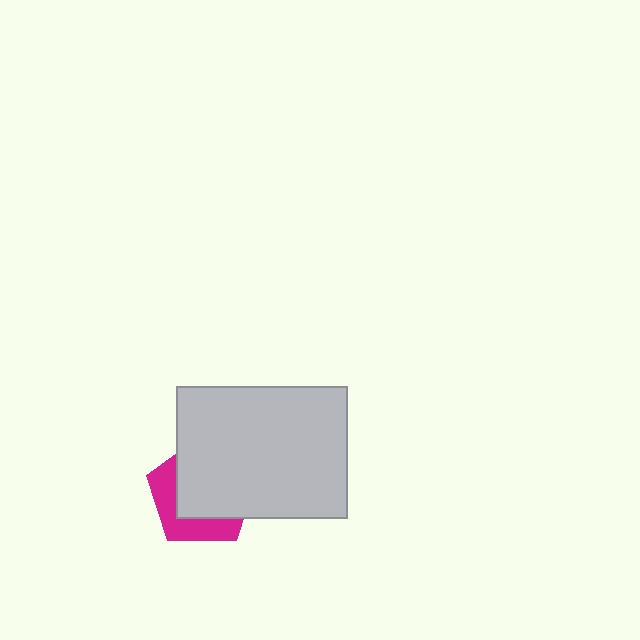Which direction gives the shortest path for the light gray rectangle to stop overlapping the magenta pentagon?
Moving toward the upper-right gives the shortest separation.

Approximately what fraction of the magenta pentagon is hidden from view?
Roughly 64% of the magenta pentagon is hidden behind the light gray rectangle.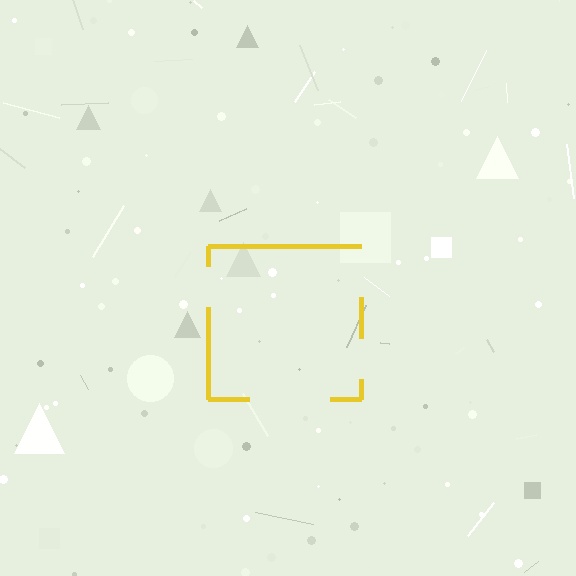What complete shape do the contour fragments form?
The contour fragments form a square.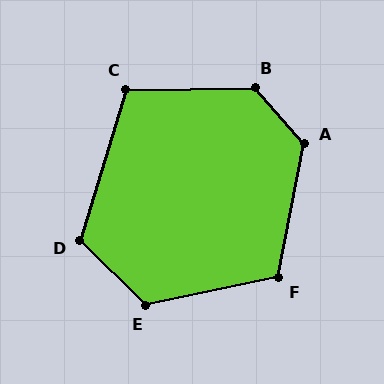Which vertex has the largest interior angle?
B, at approximately 130 degrees.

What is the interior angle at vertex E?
Approximately 124 degrees (obtuse).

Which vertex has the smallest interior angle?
C, at approximately 108 degrees.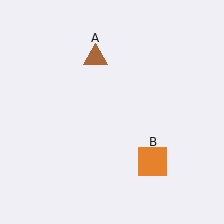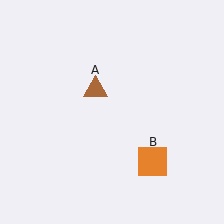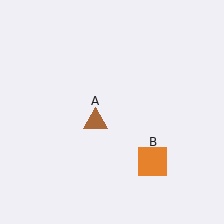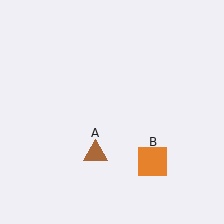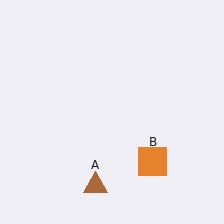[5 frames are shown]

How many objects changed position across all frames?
1 object changed position: brown triangle (object A).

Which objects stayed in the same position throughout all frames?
Orange square (object B) remained stationary.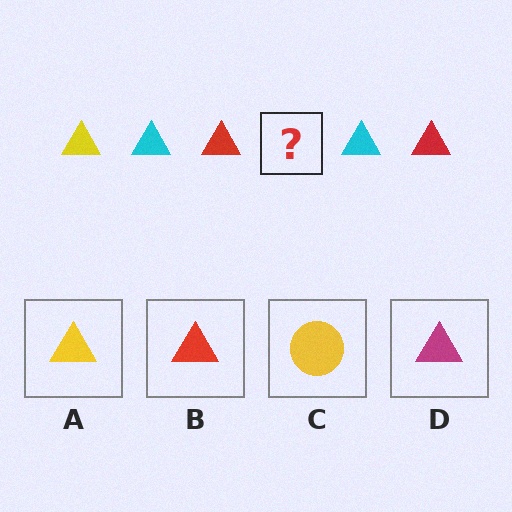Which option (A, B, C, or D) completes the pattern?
A.